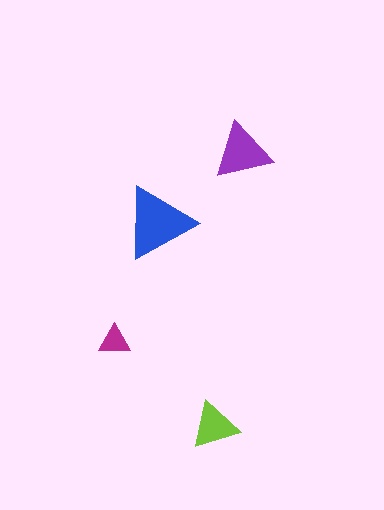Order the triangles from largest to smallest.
the blue one, the purple one, the lime one, the magenta one.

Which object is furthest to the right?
The purple triangle is rightmost.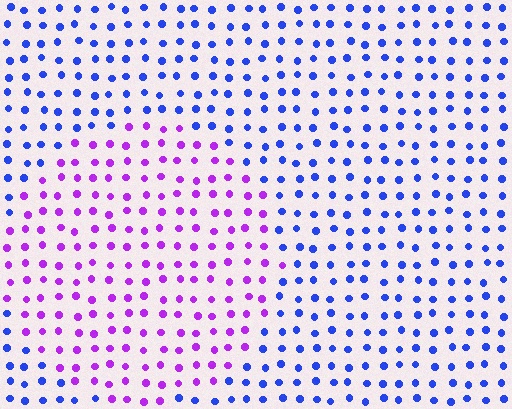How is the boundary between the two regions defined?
The boundary is defined purely by a slight shift in hue (about 54 degrees). Spacing, size, and orientation are identical on both sides.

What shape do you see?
I see a circle.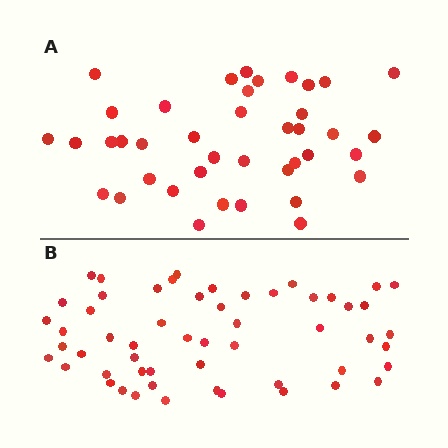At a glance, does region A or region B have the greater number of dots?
Region B (the bottom region) has more dots.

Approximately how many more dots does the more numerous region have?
Region B has approximately 15 more dots than region A.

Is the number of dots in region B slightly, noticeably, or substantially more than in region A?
Region B has noticeably more, but not dramatically so. The ratio is roughly 1.4 to 1.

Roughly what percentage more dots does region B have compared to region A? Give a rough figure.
About 40% more.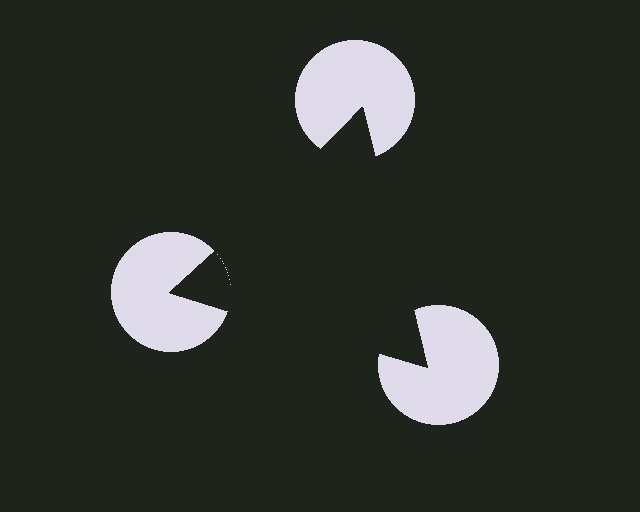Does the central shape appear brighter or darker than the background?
It typically appears slightly darker than the background, even though no actual brightness change is drawn.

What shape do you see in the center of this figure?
An illusory triangle — its edges are inferred from the aligned wedge cuts in the pac-man discs, not physically drawn.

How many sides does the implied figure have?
3 sides.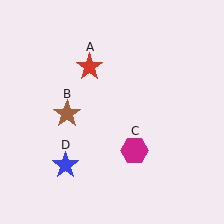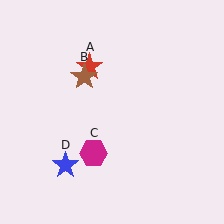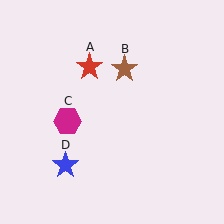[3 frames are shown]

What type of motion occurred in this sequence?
The brown star (object B), magenta hexagon (object C) rotated clockwise around the center of the scene.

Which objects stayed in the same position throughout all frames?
Red star (object A) and blue star (object D) remained stationary.